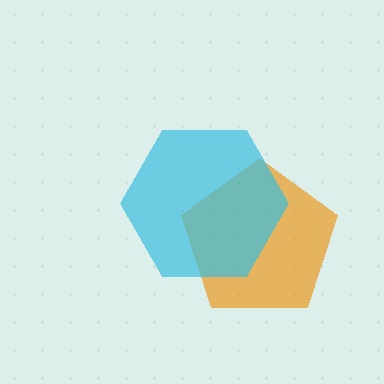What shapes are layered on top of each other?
The layered shapes are: an orange pentagon, a cyan hexagon.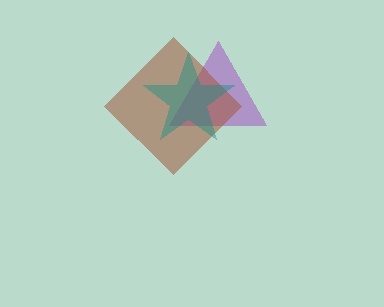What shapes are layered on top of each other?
The layered shapes are: a purple triangle, a brown diamond, a teal star.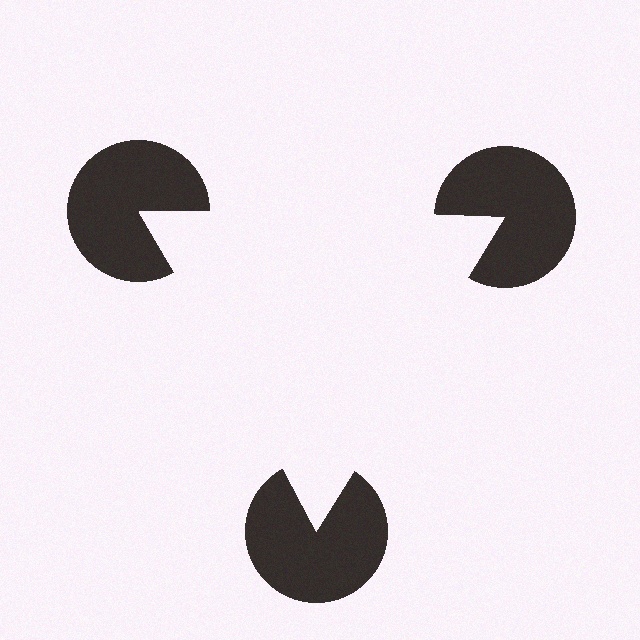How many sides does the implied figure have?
3 sides.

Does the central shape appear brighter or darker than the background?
It typically appears slightly brighter than the background, even though no actual brightness change is drawn.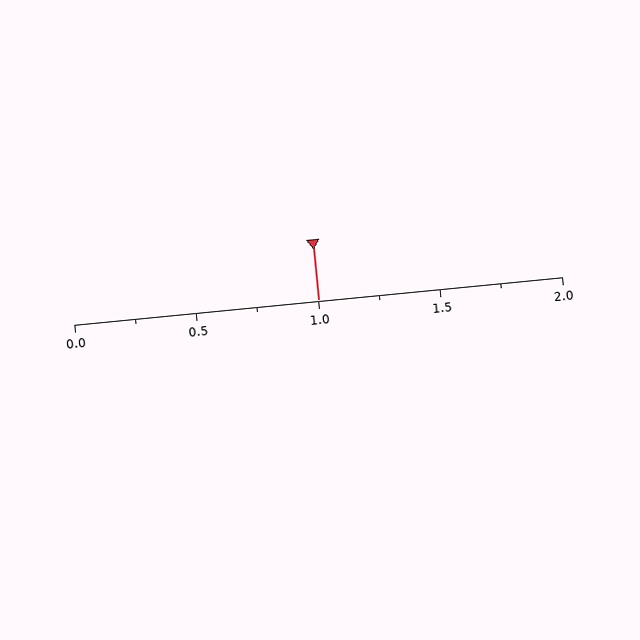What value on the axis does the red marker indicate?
The marker indicates approximately 1.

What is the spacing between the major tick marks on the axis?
The major ticks are spaced 0.5 apart.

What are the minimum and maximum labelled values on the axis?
The axis runs from 0.0 to 2.0.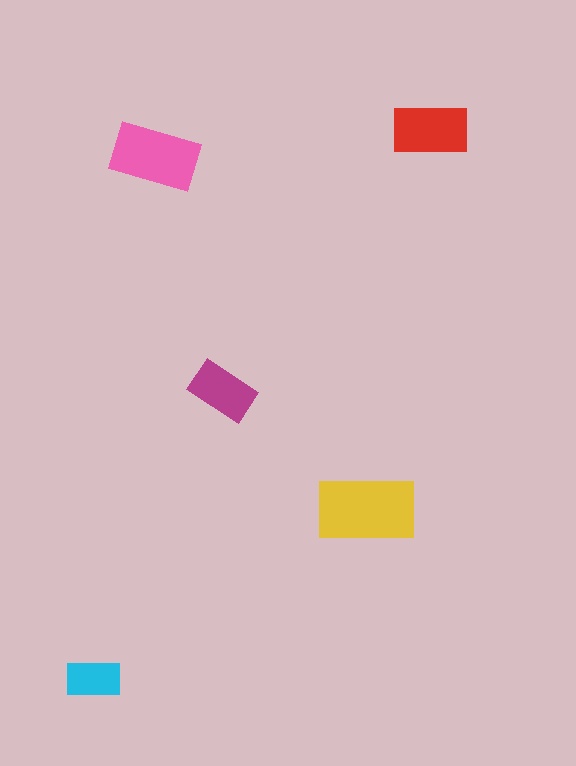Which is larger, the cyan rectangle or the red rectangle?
The red one.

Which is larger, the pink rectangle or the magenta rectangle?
The pink one.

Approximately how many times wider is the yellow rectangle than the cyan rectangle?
About 2 times wider.